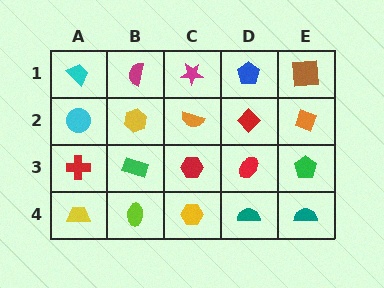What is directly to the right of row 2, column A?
A yellow hexagon.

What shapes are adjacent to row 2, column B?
A magenta semicircle (row 1, column B), a green rectangle (row 3, column B), a cyan circle (row 2, column A), an orange semicircle (row 2, column C).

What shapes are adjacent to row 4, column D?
A red ellipse (row 3, column D), a yellow hexagon (row 4, column C), a teal semicircle (row 4, column E).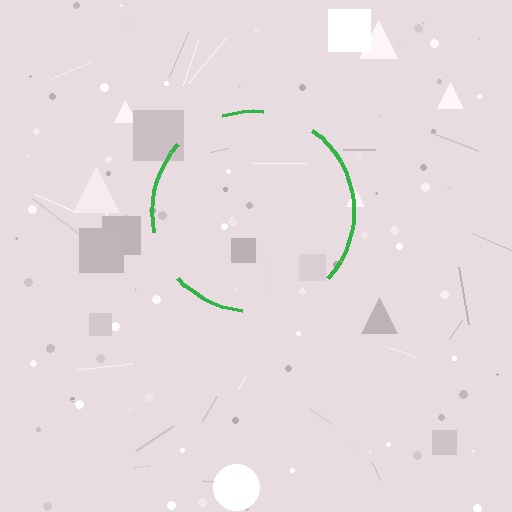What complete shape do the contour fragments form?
The contour fragments form a circle.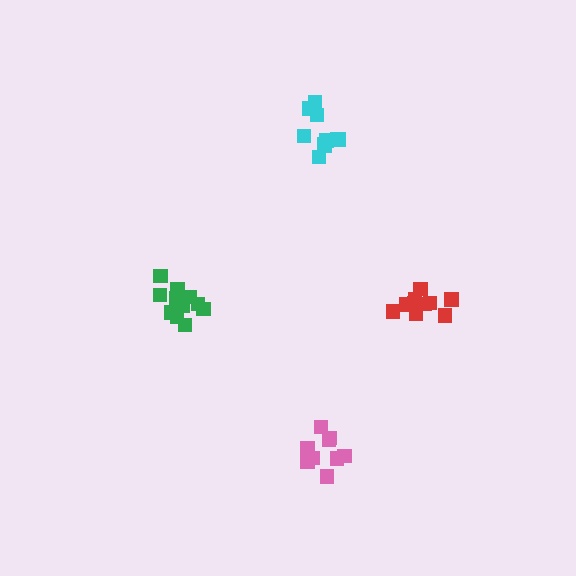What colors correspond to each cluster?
The clusters are colored: green, red, pink, cyan.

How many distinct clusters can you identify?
There are 4 distinct clusters.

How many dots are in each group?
Group 1: 11 dots, Group 2: 10 dots, Group 3: 9 dots, Group 4: 10 dots (40 total).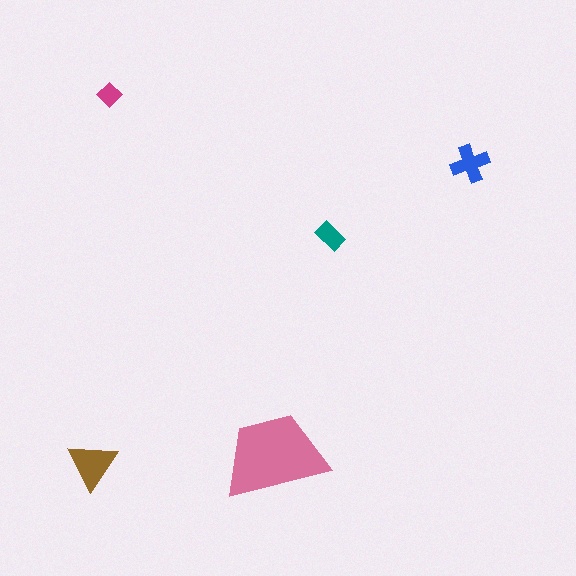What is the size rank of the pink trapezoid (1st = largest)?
1st.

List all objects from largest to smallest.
The pink trapezoid, the brown triangle, the blue cross, the teal rectangle, the magenta diamond.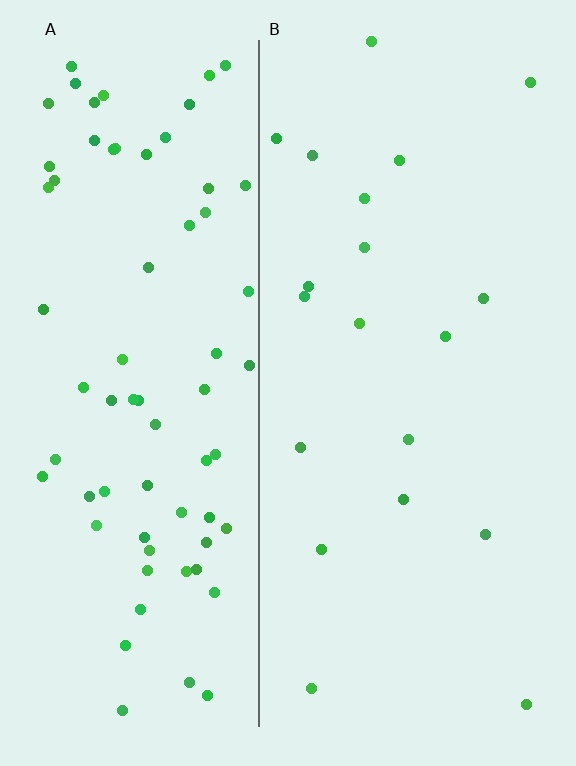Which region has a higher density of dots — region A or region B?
A (the left).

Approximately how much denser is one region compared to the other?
Approximately 3.7× — region A over region B.